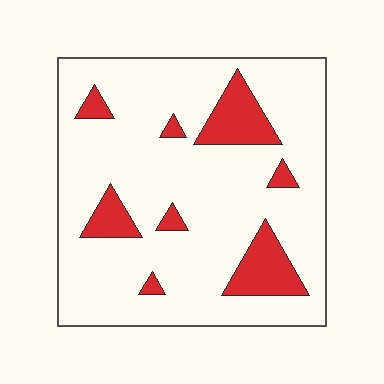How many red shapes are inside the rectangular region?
8.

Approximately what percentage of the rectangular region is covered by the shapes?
Approximately 15%.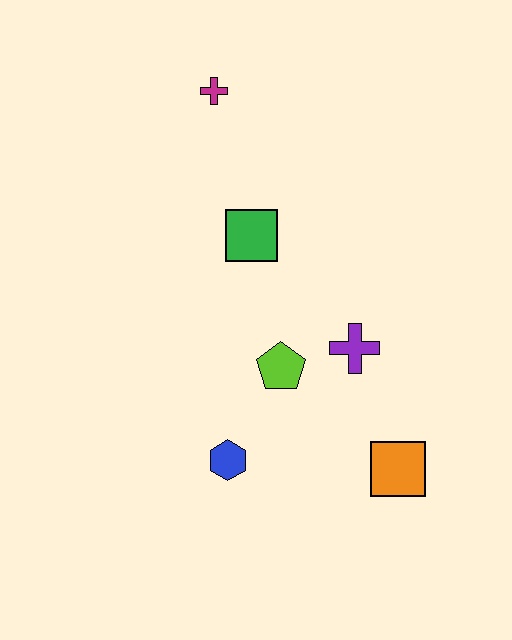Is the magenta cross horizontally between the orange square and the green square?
No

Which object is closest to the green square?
The lime pentagon is closest to the green square.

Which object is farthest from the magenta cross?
The orange square is farthest from the magenta cross.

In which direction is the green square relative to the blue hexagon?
The green square is above the blue hexagon.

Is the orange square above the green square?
No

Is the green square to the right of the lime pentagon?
No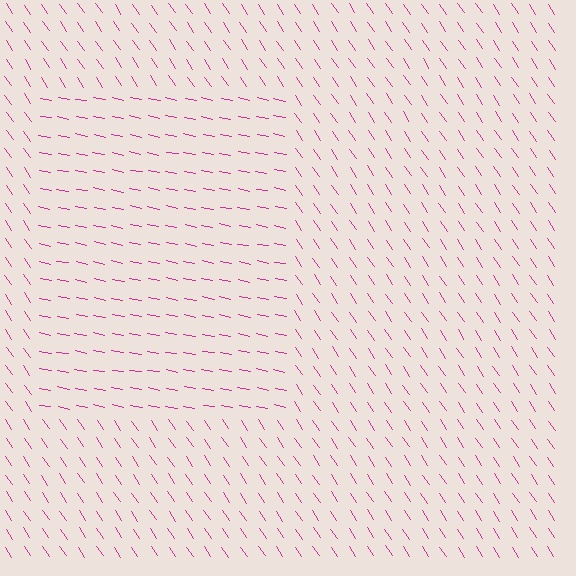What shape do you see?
I see a rectangle.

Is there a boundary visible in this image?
Yes, there is a texture boundary formed by a change in line orientation.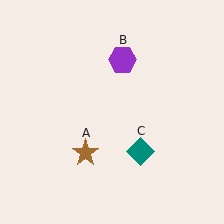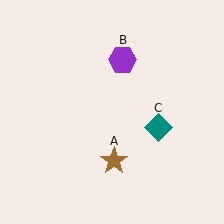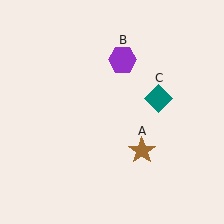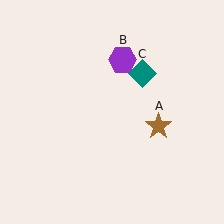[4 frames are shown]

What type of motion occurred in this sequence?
The brown star (object A), teal diamond (object C) rotated counterclockwise around the center of the scene.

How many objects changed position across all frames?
2 objects changed position: brown star (object A), teal diamond (object C).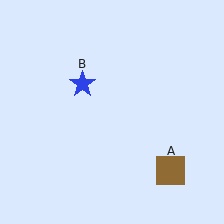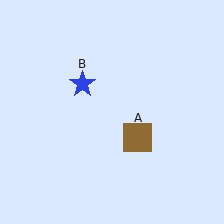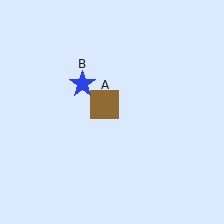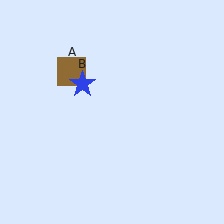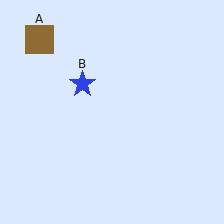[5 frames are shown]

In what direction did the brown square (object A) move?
The brown square (object A) moved up and to the left.